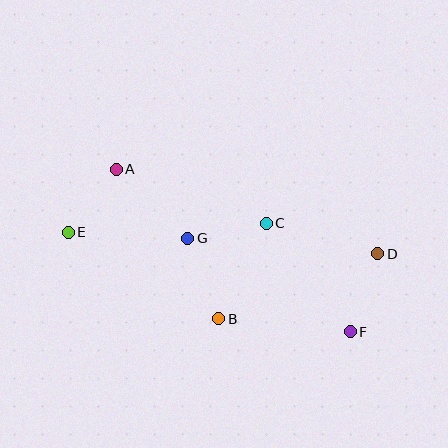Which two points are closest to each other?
Points A and E are closest to each other.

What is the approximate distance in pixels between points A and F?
The distance between A and F is approximately 285 pixels.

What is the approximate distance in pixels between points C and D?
The distance between C and D is approximately 116 pixels.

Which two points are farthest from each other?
Points D and E are farthest from each other.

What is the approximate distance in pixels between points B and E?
The distance between B and E is approximately 174 pixels.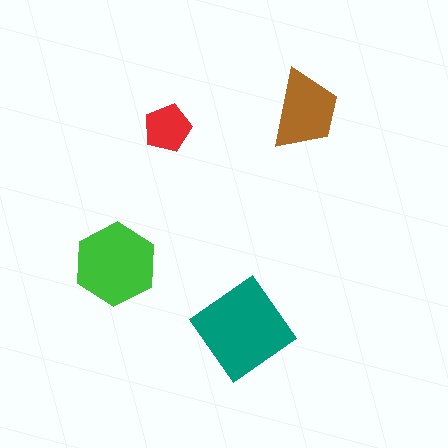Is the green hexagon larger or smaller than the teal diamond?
Smaller.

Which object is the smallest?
The red pentagon.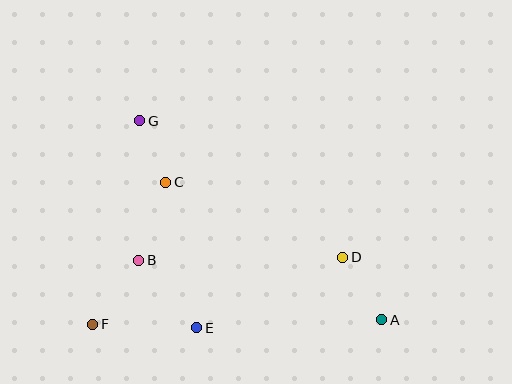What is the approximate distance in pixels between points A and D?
The distance between A and D is approximately 74 pixels.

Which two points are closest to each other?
Points C and G are closest to each other.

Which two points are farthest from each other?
Points A and G are farthest from each other.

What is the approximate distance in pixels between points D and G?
The distance between D and G is approximately 244 pixels.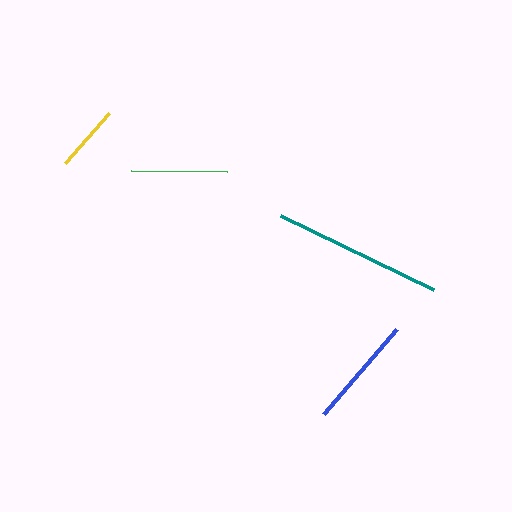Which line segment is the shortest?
The yellow line is the shortest at approximately 67 pixels.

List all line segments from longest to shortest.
From longest to shortest: teal, blue, green, yellow.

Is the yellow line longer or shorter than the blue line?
The blue line is longer than the yellow line.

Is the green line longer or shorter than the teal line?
The teal line is longer than the green line.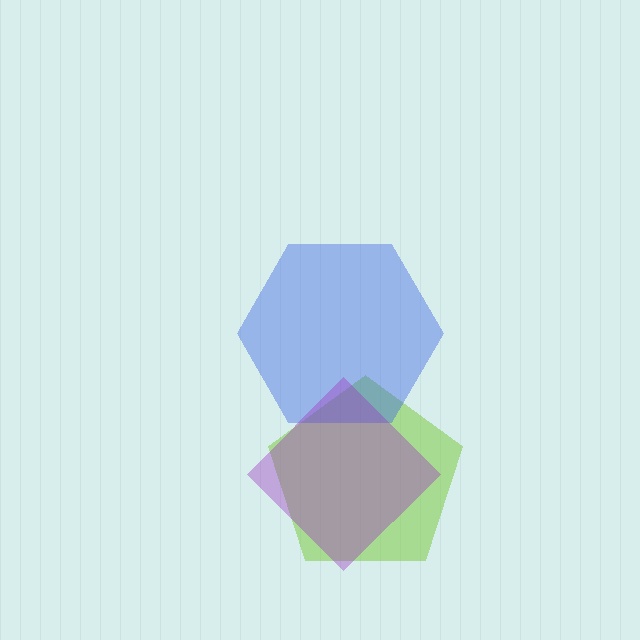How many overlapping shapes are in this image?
There are 3 overlapping shapes in the image.